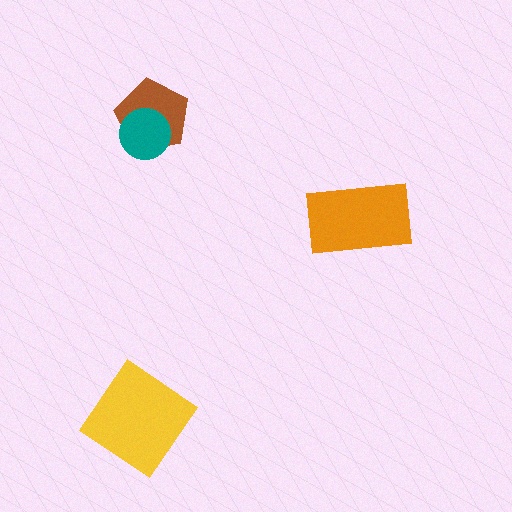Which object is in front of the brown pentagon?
The teal circle is in front of the brown pentagon.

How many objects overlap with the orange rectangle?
0 objects overlap with the orange rectangle.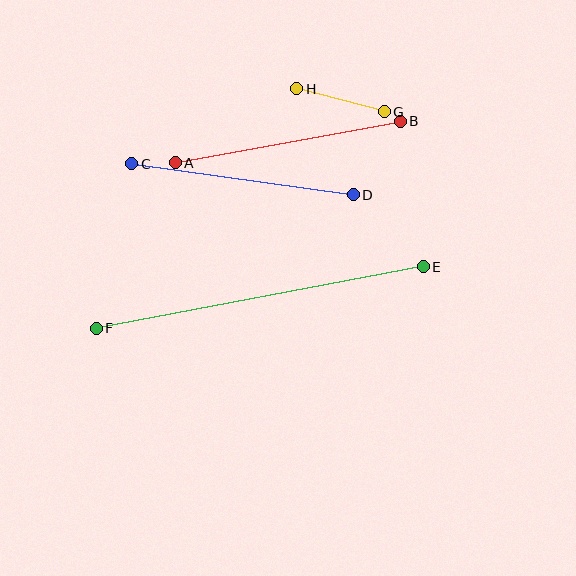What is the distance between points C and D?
The distance is approximately 224 pixels.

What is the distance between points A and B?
The distance is approximately 229 pixels.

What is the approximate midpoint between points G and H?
The midpoint is at approximately (341, 100) pixels.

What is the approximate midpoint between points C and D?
The midpoint is at approximately (242, 179) pixels.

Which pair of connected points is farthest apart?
Points E and F are farthest apart.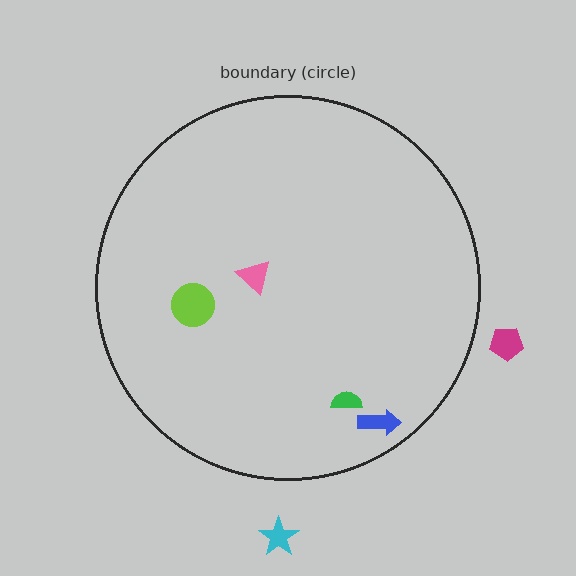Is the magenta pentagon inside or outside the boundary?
Outside.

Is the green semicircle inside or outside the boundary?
Inside.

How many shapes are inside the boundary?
4 inside, 2 outside.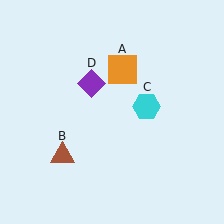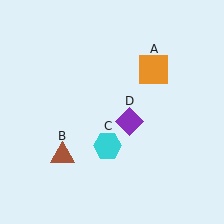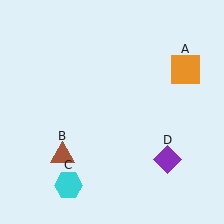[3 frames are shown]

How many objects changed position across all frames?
3 objects changed position: orange square (object A), cyan hexagon (object C), purple diamond (object D).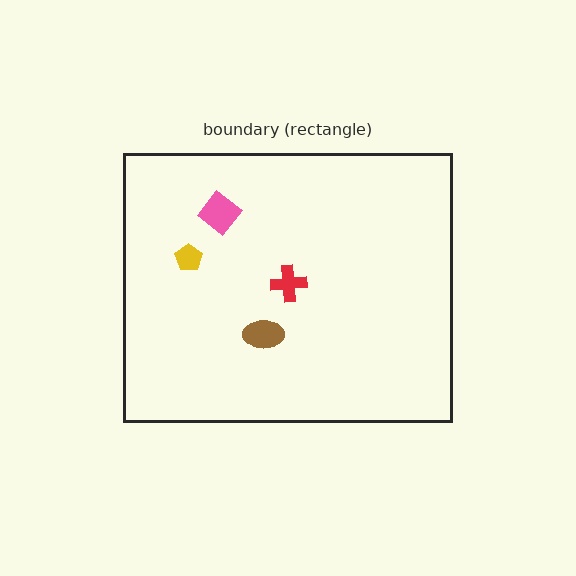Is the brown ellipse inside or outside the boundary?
Inside.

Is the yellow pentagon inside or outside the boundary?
Inside.